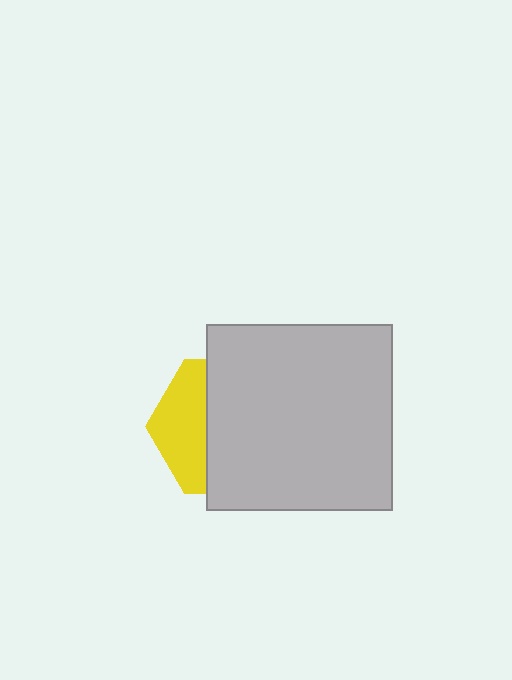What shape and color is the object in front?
The object in front is a light gray square.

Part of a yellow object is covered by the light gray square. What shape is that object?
It is a hexagon.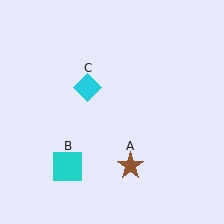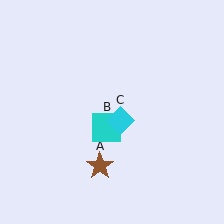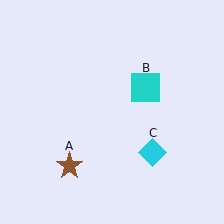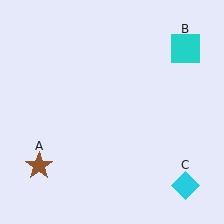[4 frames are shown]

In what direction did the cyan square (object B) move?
The cyan square (object B) moved up and to the right.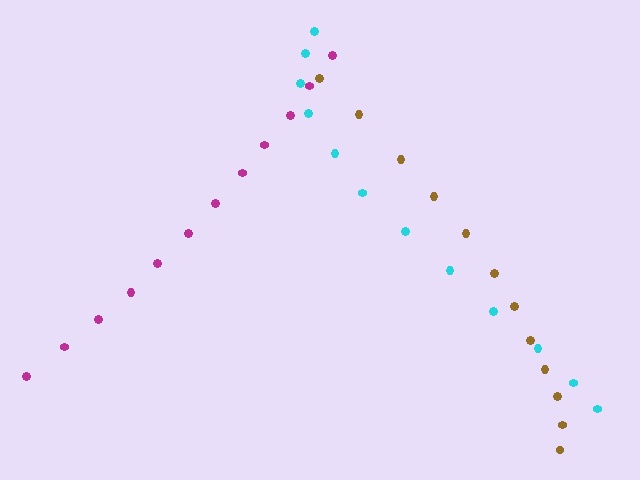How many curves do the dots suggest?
There are 3 distinct paths.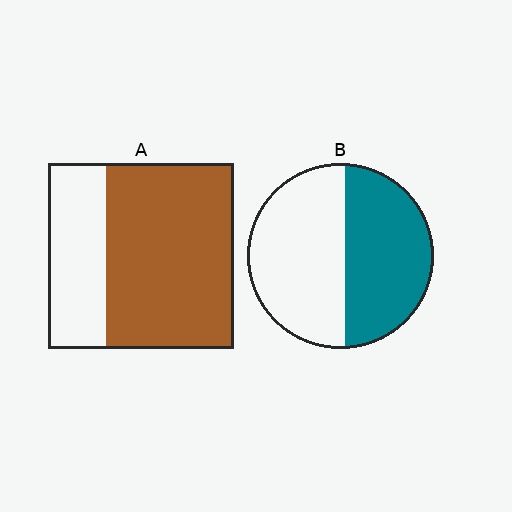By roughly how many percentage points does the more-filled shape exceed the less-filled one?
By roughly 20 percentage points (A over B).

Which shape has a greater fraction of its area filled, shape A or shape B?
Shape A.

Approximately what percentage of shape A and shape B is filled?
A is approximately 70% and B is approximately 45%.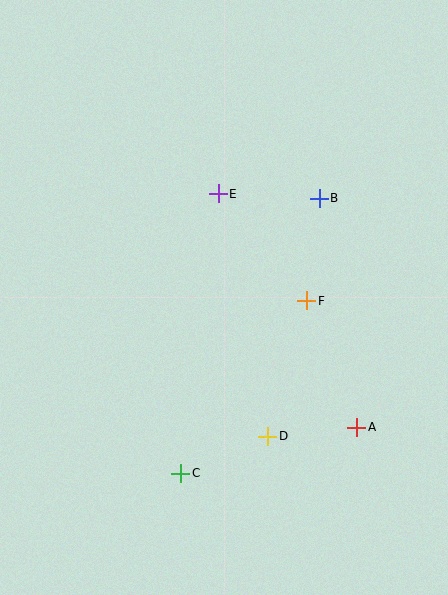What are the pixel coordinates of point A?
Point A is at (357, 427).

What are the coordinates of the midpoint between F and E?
The midpoint between F and E is at (262, 247).